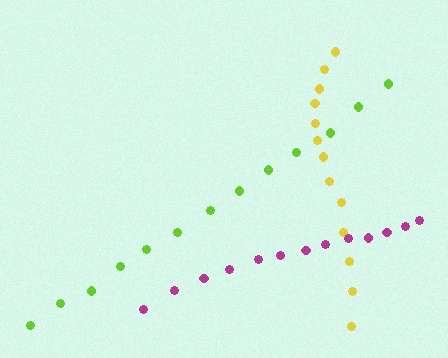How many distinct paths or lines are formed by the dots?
There are 3 distinct paths.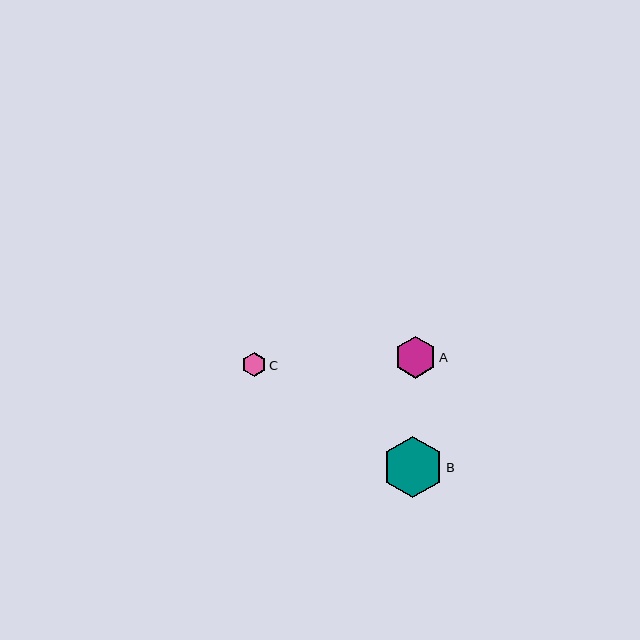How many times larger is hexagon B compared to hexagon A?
Hexagon B is approximately 1.5 times the size of hexagon A.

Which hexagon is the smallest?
Hexagon C is the smallest with a size of approximately 24 pixels.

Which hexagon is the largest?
Hexagon B is the largest with a size of approximately 61 pixels.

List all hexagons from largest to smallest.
From largest to smallest: B, A, C.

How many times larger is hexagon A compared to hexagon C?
Hexagon A is approximately 1.7 times the size of hexagon C.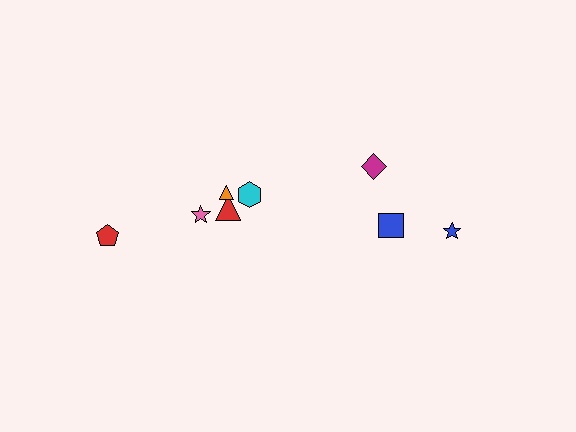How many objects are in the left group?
There are 5 objects.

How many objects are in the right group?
There are 3 objects.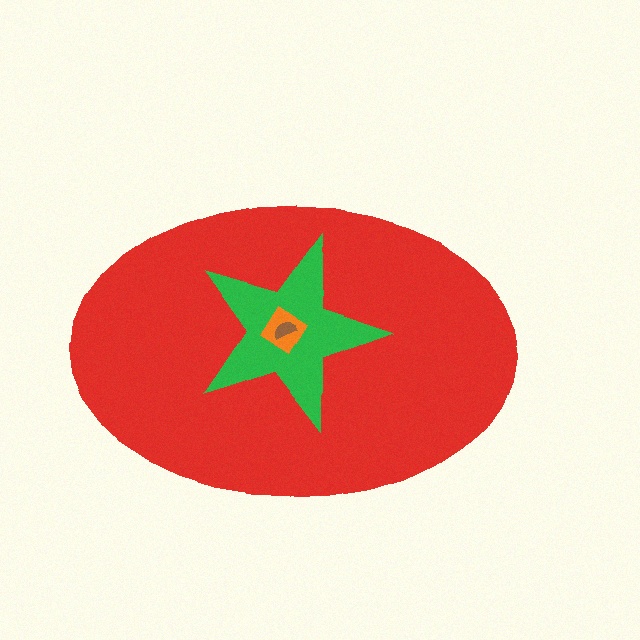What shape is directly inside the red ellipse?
The green star.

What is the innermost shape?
The brown semicircle.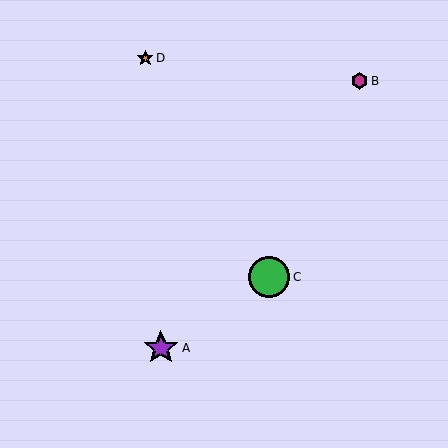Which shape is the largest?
The green circle (labeled C) is the largest.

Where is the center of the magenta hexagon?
The center of the magenta hexagon is at (359, 81).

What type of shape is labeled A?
Shape A is a purple star.